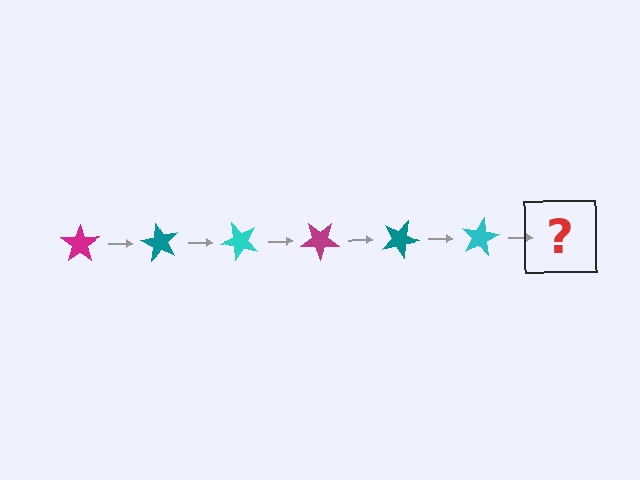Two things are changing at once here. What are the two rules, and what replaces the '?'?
The two rules are that it rotates 60 degrees each step and the color cycles through magenta, teal, and cyan. The '?' should be a magenta star, rotated 360 degrees from the start.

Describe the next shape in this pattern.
It should be a magenta star, rotated 360 degrees from the start.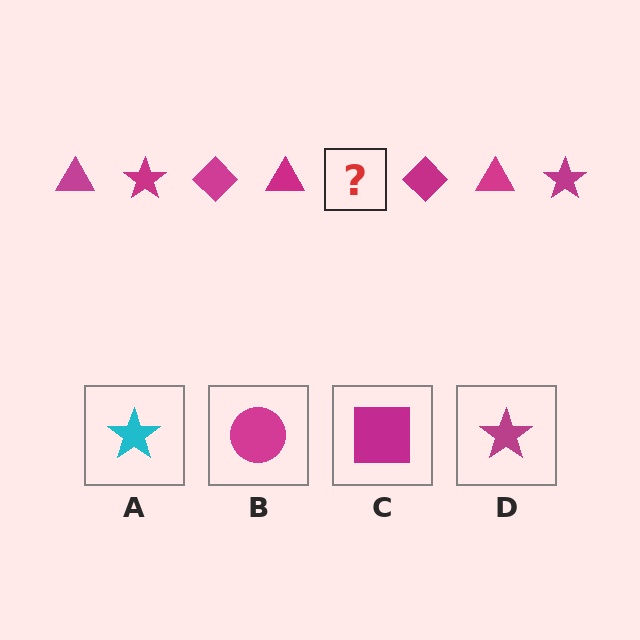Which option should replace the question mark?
Option D.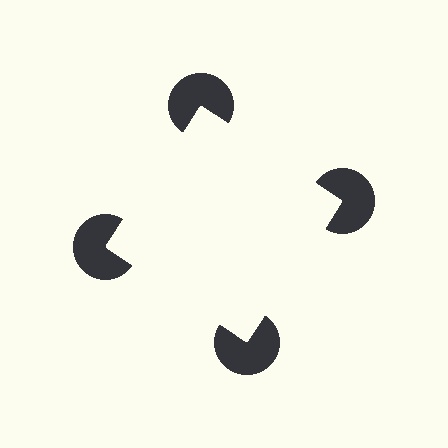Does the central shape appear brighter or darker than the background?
It typically appears slightly brighter than the background, even though no actual brightness change is drawn.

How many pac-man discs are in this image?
There are 4 — one at each vertex of the illusory square.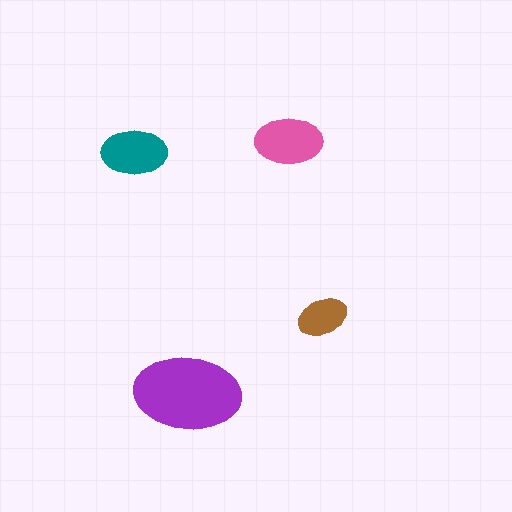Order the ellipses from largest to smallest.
the purple one, the pink one, the teal one, the brown one.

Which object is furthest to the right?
The brown ellipse is rightmost.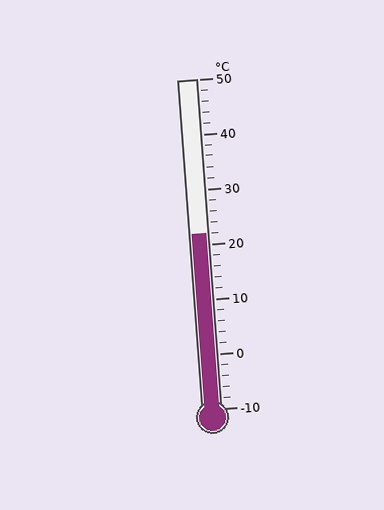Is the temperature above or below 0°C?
The temperature is above 0°C.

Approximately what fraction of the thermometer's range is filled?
The thermometer is filled to approximately 55% of its range.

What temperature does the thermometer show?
The thermometer shows approximately 22°C.